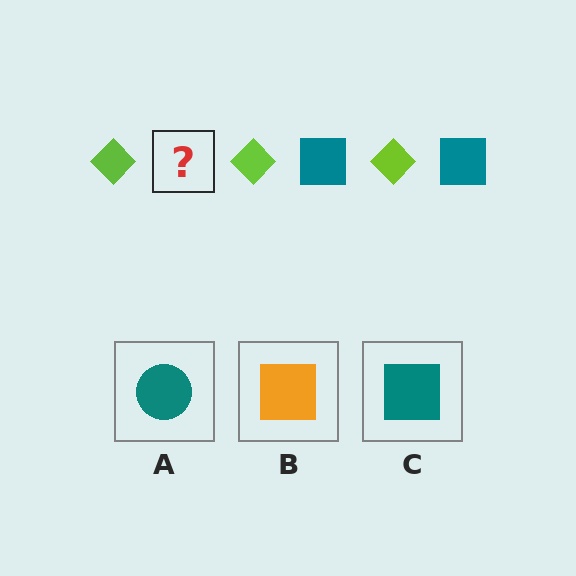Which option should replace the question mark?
Option C.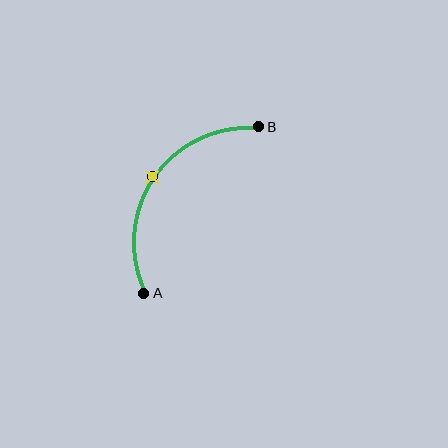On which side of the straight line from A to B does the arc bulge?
The arc bulges above and to the left of the straight line connecting A and B.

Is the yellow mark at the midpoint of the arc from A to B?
Yes. The yellow mark lies on the arc at equal arc-length from both A and B — it is the arc midpoint.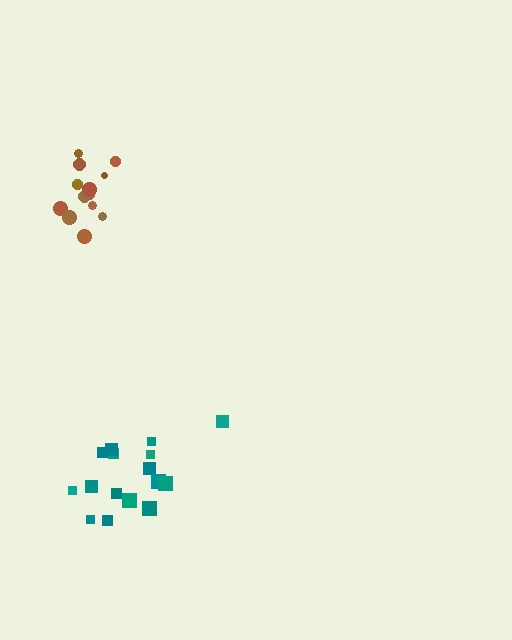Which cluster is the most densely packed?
Brown.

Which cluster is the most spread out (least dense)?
Teal.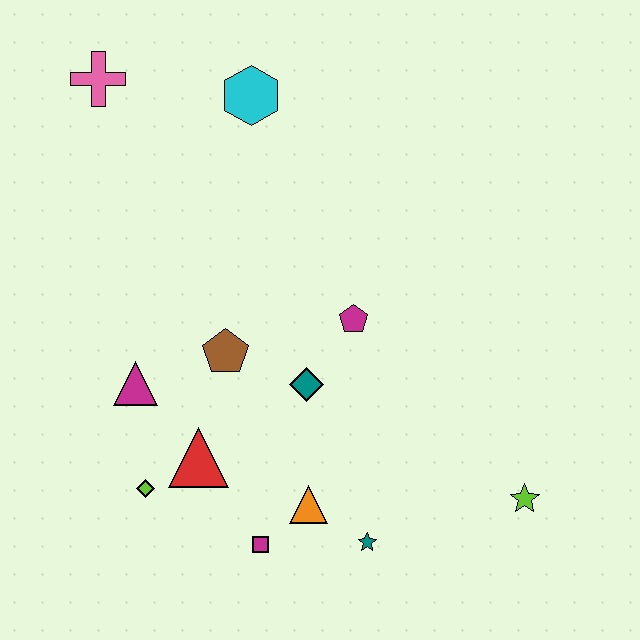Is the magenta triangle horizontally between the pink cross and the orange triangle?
Yes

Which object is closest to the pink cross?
The cyan hexagon is closest to the pink cross.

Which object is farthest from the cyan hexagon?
The lime star is farthest from the cyan hexagon.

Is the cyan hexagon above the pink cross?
No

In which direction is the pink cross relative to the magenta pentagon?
The pink cross is to the left of the magenta pentagon.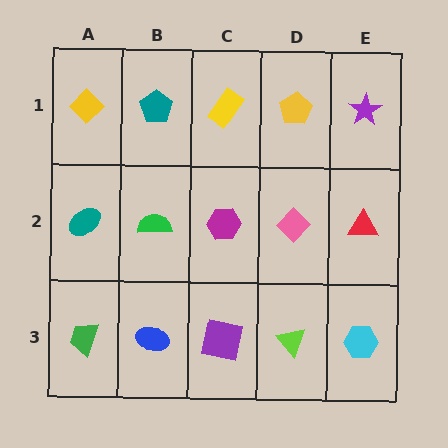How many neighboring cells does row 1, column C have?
3.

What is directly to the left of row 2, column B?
A teal ellipse.